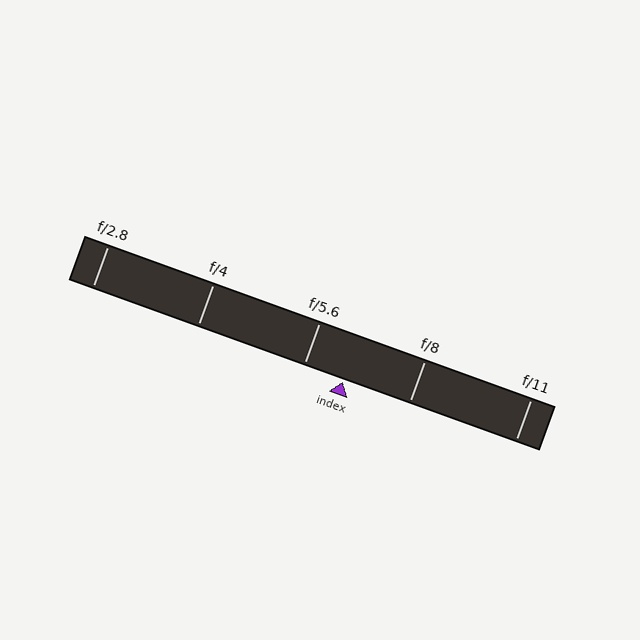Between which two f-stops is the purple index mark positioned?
The index mark is between f/5.6 and f/8.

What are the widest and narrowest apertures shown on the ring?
The widest aperture shown is f/2.8 and the narrowest is f/11.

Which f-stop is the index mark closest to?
The index mark is closest to f/5.6.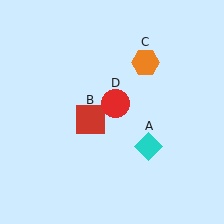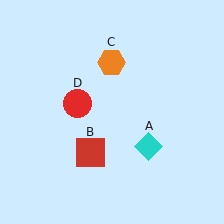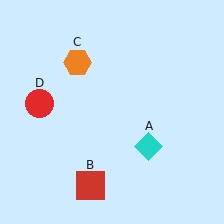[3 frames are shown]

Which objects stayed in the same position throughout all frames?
Cyan diamond (object A) remained stationary.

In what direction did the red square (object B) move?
The red square (object B) moved down.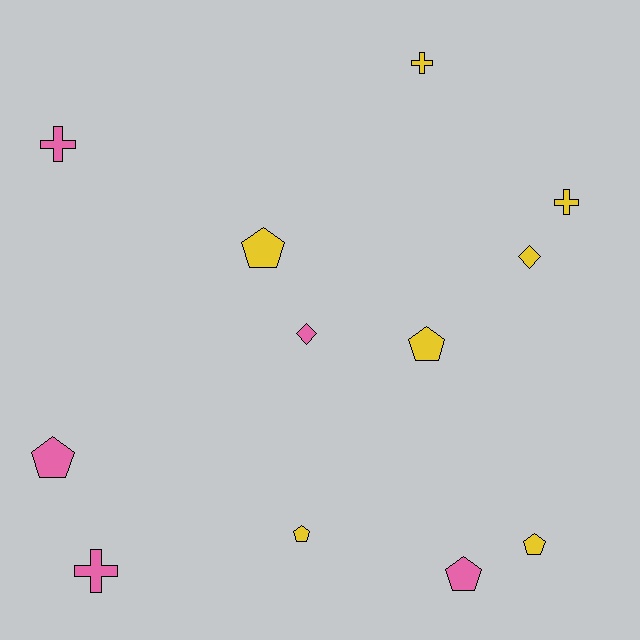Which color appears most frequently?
Yellow, with 7 objects.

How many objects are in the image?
There are 12 objects.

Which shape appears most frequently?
Pentagon, with 6 objects.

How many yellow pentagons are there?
There are 4 yellow pentagons.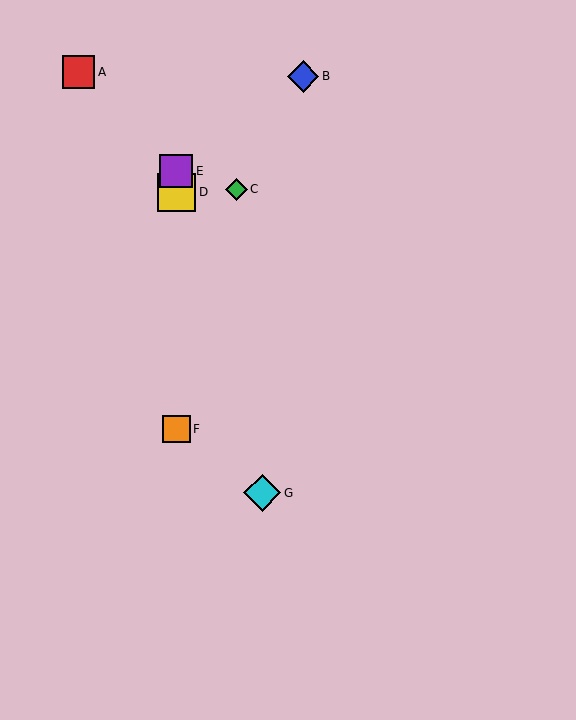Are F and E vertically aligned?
Yes, both are at x≈176.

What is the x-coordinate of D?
Object D is at x≈176.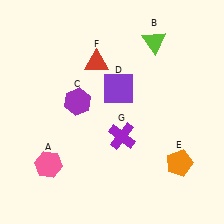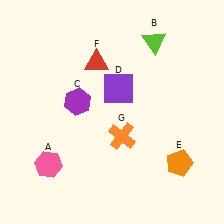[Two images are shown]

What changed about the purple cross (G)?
In Image 1, G is purple. In Image 2, it changed to orange.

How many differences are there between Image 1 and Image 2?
There is 1 difference between the two images.